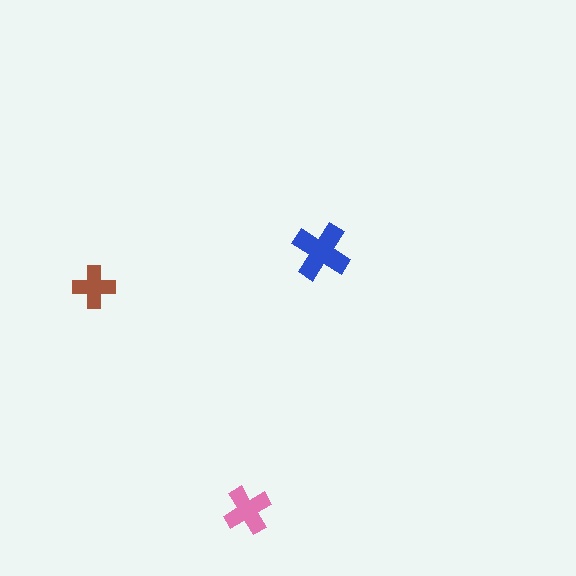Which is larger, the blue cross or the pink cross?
The blue one.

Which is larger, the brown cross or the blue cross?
The blue one.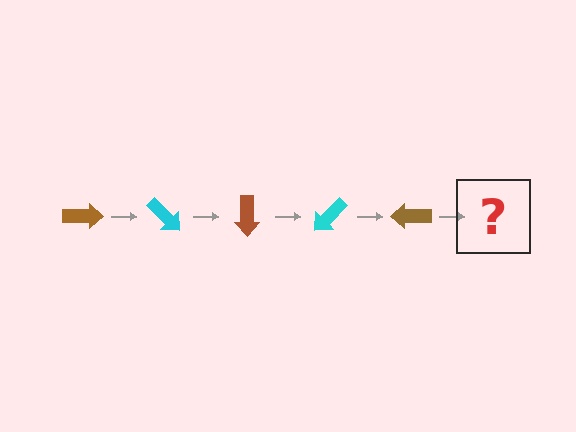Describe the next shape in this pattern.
It should be a cyan arrow, rotated 225 degrees from the start.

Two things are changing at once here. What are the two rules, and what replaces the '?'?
The two rules are that it rotates 45 degrees each step and the color cycles through brown and cyan. The '?' should be a cyan arrow, rotated 225 degrees from the start.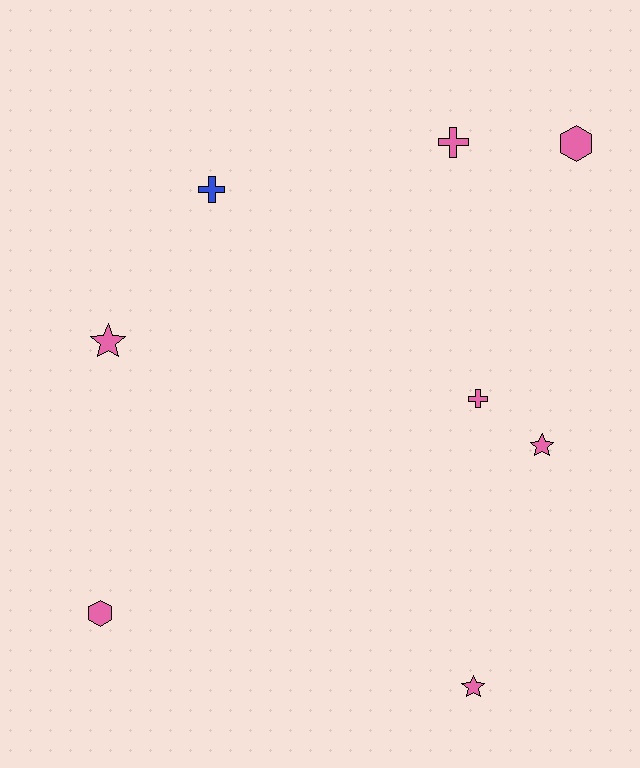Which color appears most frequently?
Pink, with 7 objects.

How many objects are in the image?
There are 8 objects.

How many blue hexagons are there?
There are no blue hexagons.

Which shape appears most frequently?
Star, with 3 objects.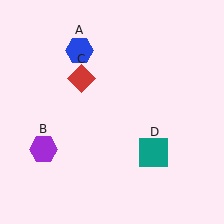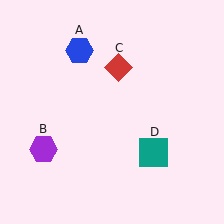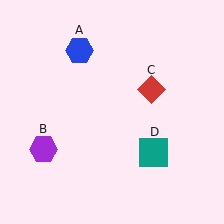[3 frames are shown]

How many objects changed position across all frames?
1 object changed position: red diamond (object C).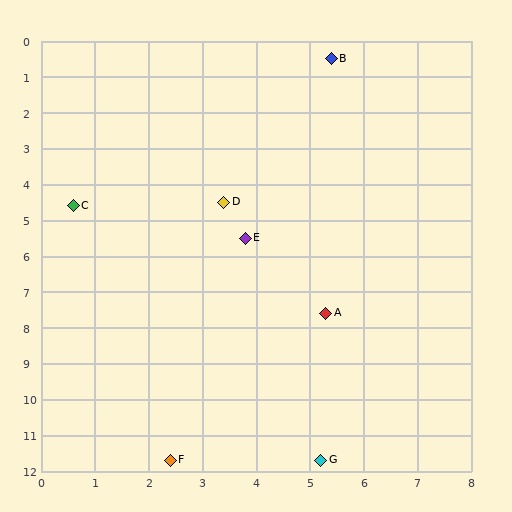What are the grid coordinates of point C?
Point C is at approximately (0.6, 4.6).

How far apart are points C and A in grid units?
Points C and A are about 5.6 grid units apart.